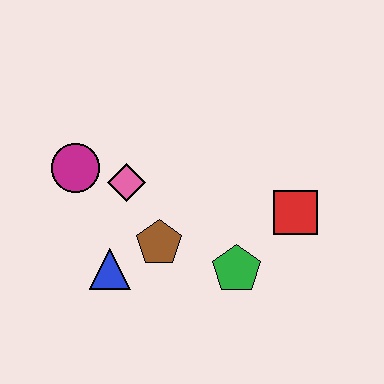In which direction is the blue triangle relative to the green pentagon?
The blue triangle is to the left of the green pentagon.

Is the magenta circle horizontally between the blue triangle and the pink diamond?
No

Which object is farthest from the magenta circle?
The red square is farthest from the magenta circle.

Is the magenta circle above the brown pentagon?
Yes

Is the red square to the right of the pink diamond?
Yes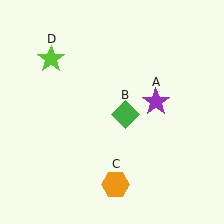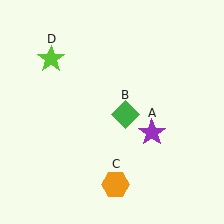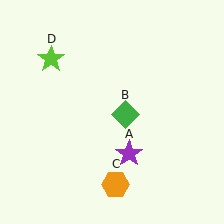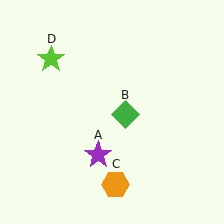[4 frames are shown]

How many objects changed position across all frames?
1 object changed position: purple star (object A).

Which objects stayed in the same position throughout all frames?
Green diamond (object B) and orange hexagon (object C) and lime star (object D) remained stationary.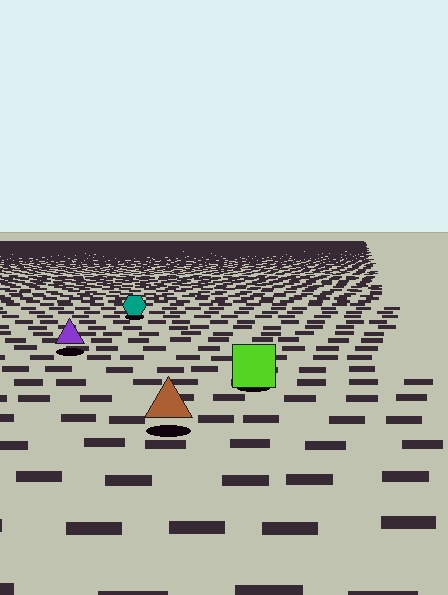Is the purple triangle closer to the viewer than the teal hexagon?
Yes. The purple triangle is closer — you can tell from the texture gradient: the ground texture is coarser near it.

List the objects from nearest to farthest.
From nearest to farthest: the brown triangle, the lime square, the purple triangle, the teal hexagon.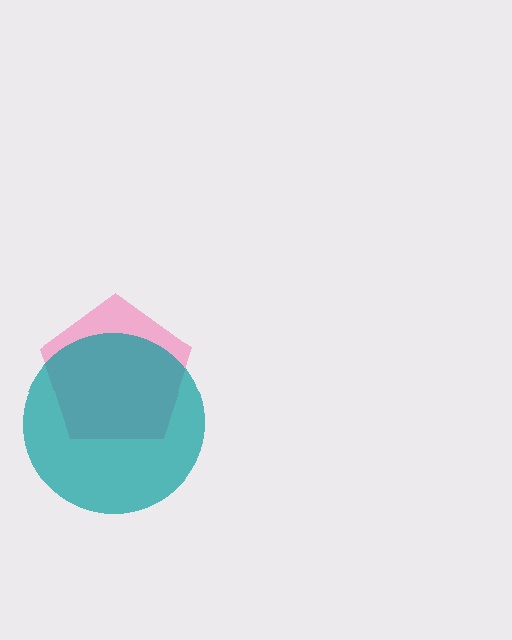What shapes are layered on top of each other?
The layered shapes are: a pink pentagon, a teal circle.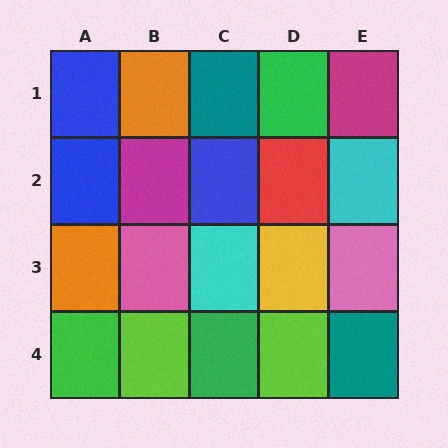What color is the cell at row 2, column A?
Blue.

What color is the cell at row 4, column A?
Green.